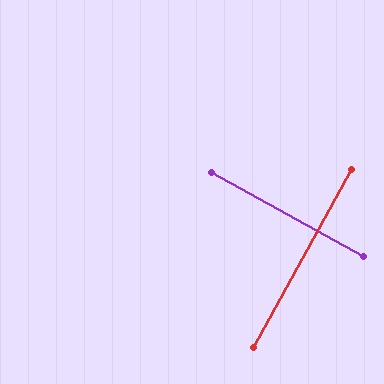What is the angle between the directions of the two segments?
Approximately 90 degrees.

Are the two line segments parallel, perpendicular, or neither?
Perpendicular — they meet at approximately 90°.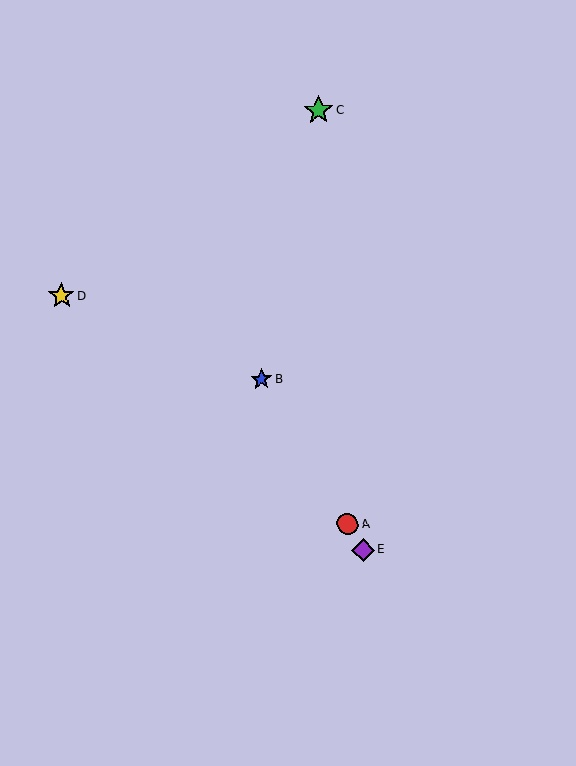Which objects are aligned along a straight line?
Objects A, B, E are aligned along a straight line.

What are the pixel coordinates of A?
Object A is at (348, 524).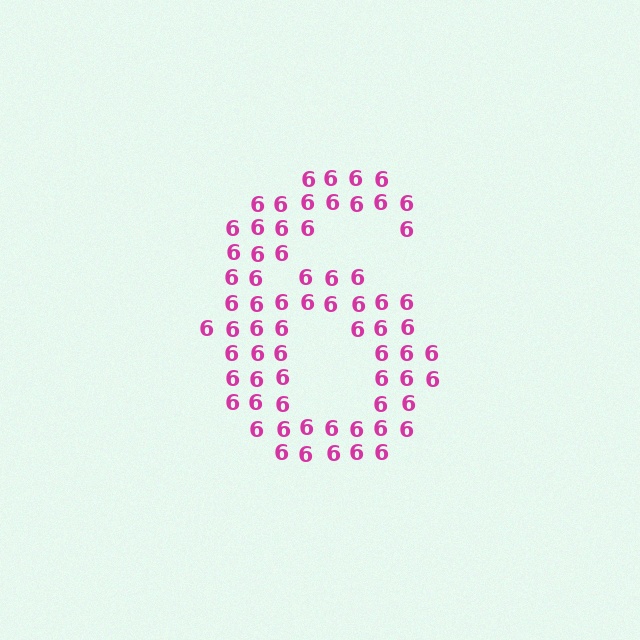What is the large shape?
The large shape is the digit 6.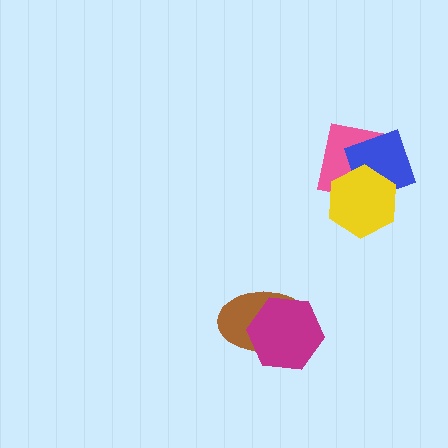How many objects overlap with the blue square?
2 objects overlap with the blue square.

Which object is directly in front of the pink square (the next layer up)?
The blue square is directly in front of the pink square.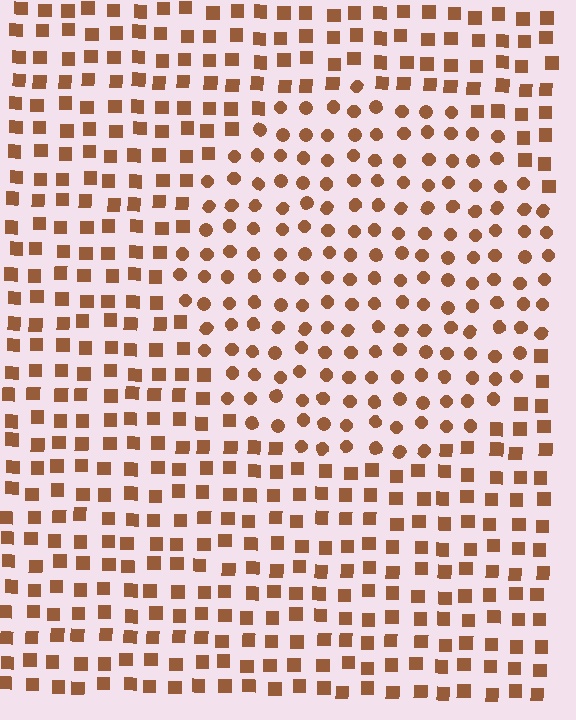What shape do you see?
I see a circle.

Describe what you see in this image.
The image is filled with small brown elements arranged in a uniform grid. A circle-shaped region contains circles, while the surrounding area contains squares. The boundary is defined purely by the change in element shape.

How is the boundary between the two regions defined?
The boundary is defined by a change in element shape: circles inside vs. squares outside. All elements share the same color and spacing.